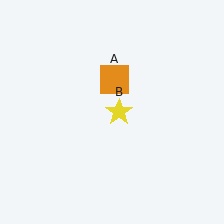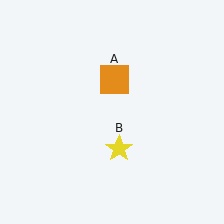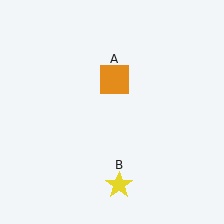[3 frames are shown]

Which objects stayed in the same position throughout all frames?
Orange square (object A) remained stationary.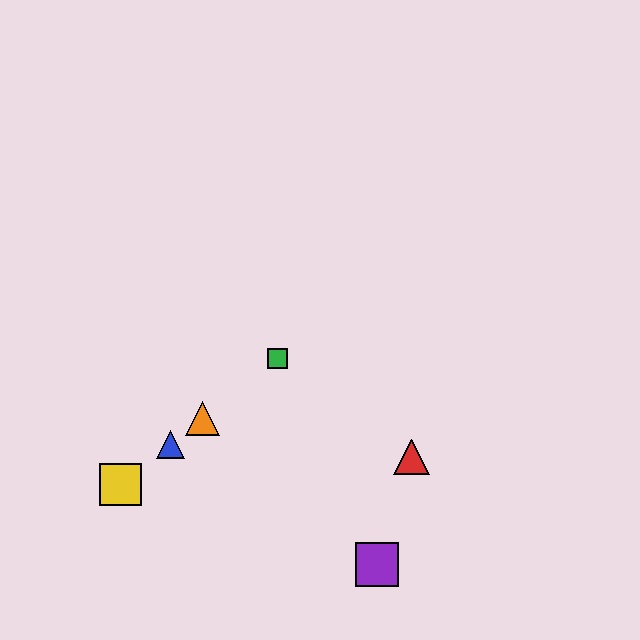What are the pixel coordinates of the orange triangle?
The orange triangle is at (202, 419).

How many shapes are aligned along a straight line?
4 shapes (the blue triangle, the green square, the yellow square, the orange triangle) are aligned along a straight line.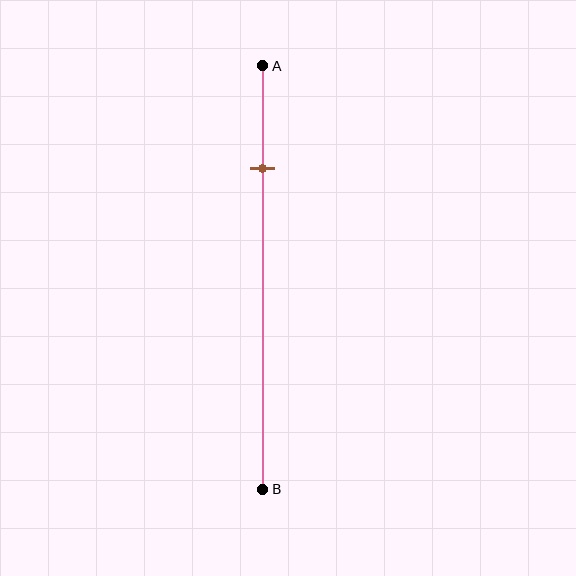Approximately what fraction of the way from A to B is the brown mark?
The brown mark is approximately 25% of the way from A to B.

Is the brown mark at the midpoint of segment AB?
No, the mark is at about 25% from A, not at the 50% midpoint.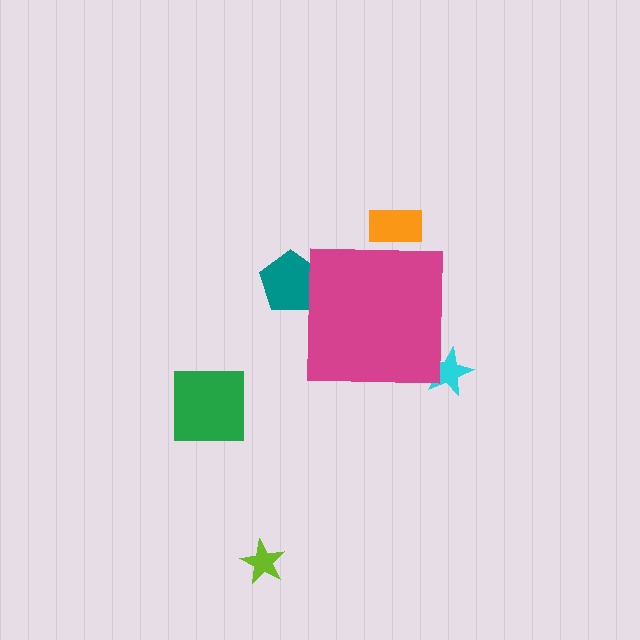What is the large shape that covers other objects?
A magenta square.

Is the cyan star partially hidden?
Yes, the cyan star is partially hidden behind the magenta square.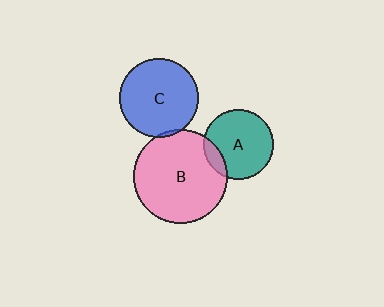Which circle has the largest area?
Circle B (pink).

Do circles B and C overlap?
Yes.